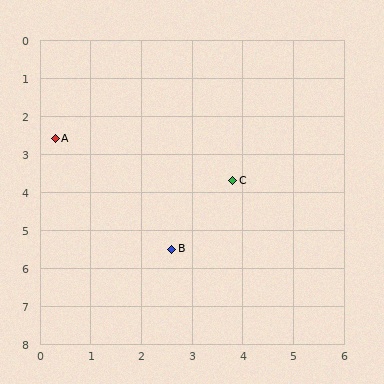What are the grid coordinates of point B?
Point B is at approximately (2.6, 5.5).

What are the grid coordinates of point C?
Point C is at approximately (3.8, 3.7).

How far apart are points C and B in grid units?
Points C and B are about 2.2 grid units apart.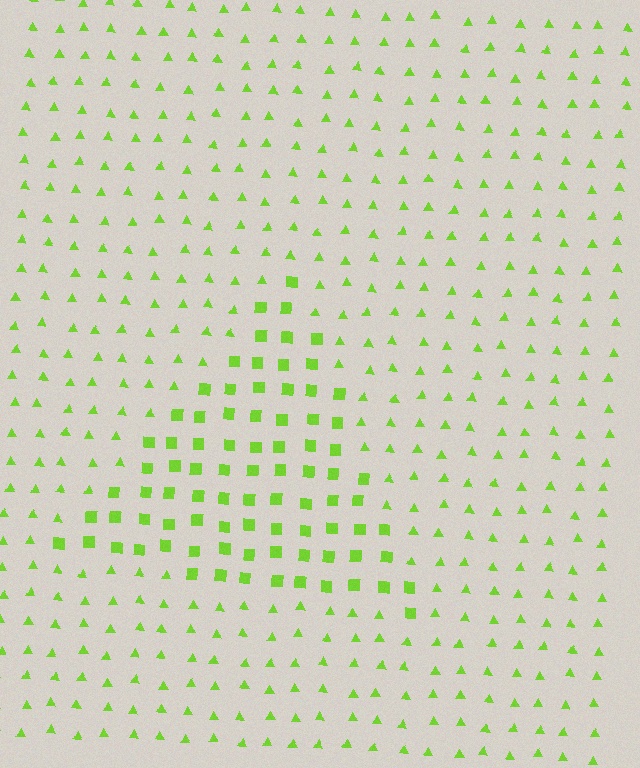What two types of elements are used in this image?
The image uses squares inside the triangle region and triangles outside it.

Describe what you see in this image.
The image is filled with small lime elements arranged in a uniform grid. A triangle-shaped region contains squares, while the surrounding area contains triangles. The boundary is defined purely by the change in element shape.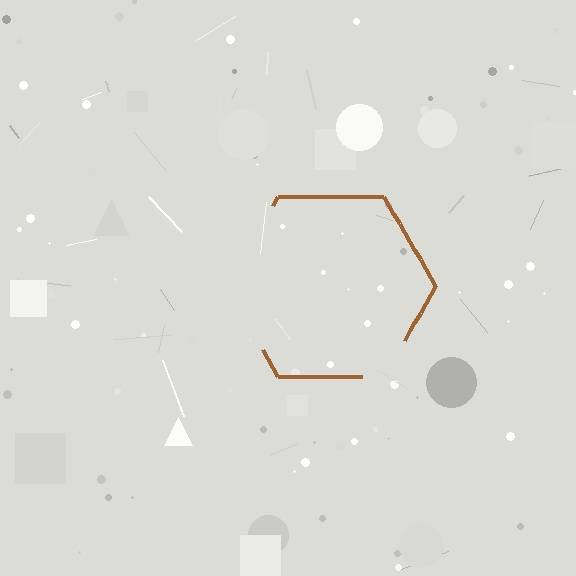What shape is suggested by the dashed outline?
The dashed outline suggests a hexagon.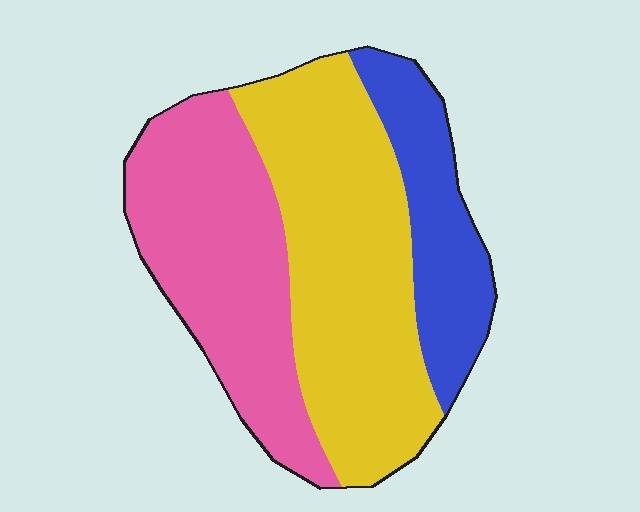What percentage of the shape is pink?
Pink covers roughly 35% of the shape.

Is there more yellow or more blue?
Yellow.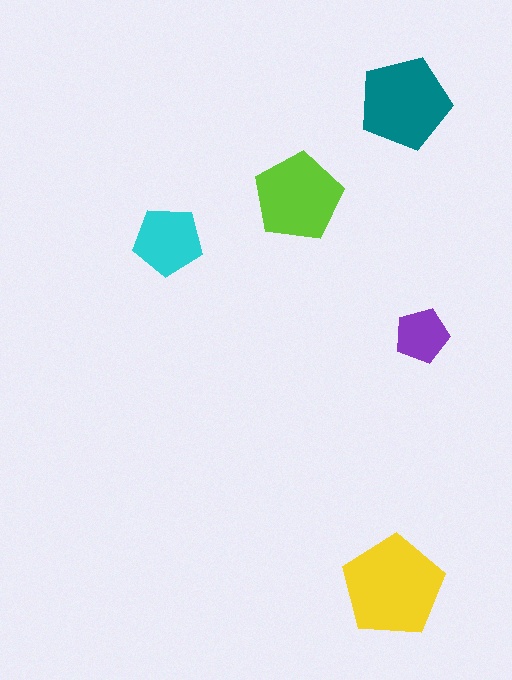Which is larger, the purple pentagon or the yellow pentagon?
The yellow one.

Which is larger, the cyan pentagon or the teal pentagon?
The teal one.